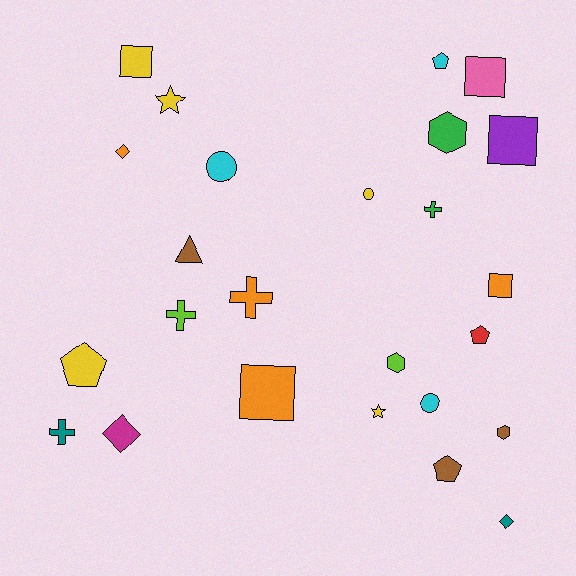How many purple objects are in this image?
There is 1 purple object.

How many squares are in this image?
There are 5 squares.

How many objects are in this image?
There are 25 objects.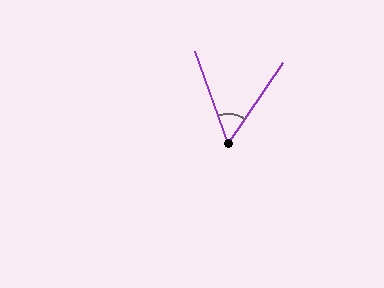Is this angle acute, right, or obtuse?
It is acute.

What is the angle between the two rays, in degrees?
Approximately 54 degrees.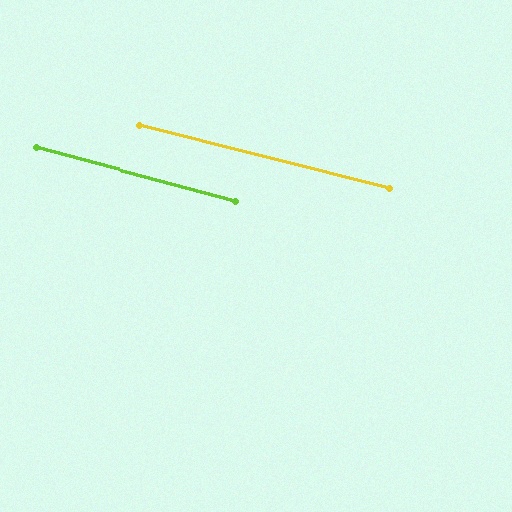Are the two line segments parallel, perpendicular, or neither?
Parallel — their directions differ by only 0.8°.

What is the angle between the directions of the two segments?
Approximately 1 degree.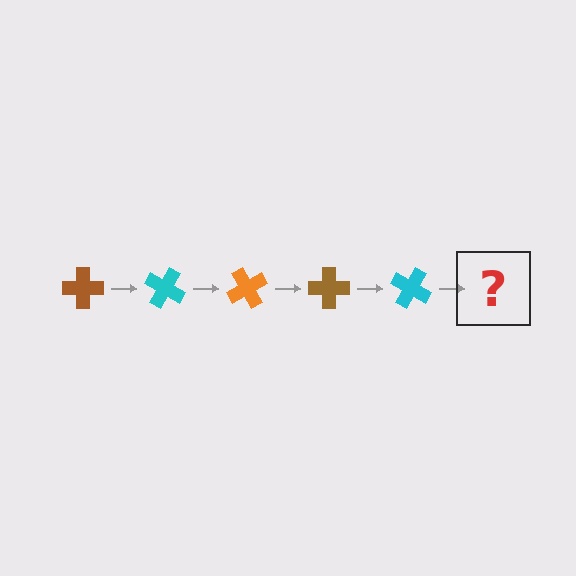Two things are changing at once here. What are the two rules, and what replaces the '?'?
The two rules are that it rotates 30 degrees each step and the color cycles through brown, cyan, and orange. The '?' should be an orange cross, rotated 150 degrees from the start.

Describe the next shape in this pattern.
It should be an orange cross, rotated 150 degrees from the start.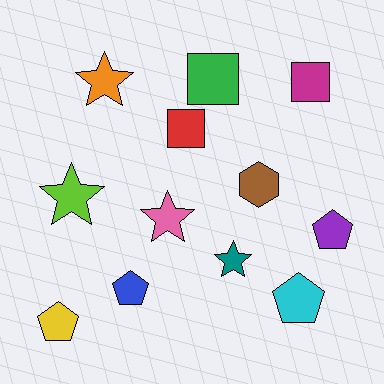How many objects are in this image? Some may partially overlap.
There are 12 objects.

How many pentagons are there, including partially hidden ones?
There are 4 pentagons.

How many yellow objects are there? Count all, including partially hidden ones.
There is 1 yellow object.